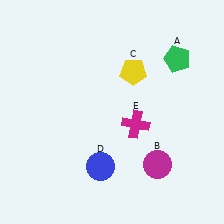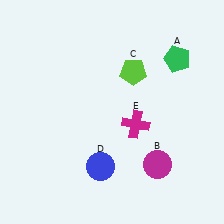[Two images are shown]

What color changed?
The pentagon (C) changed from yellow in Image 1 to lime in Image 2.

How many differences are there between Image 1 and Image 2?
There is 1 difference between the two images.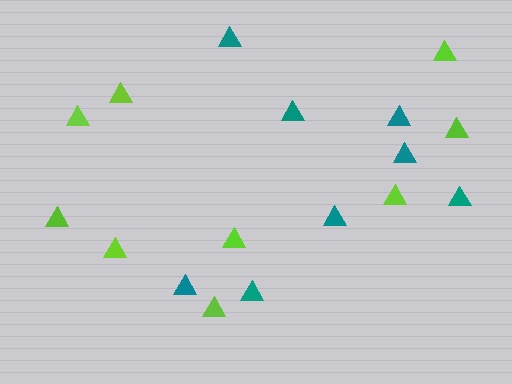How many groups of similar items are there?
There are 2 groups: one group of teal triangles (8) and one group of lime triangles (9).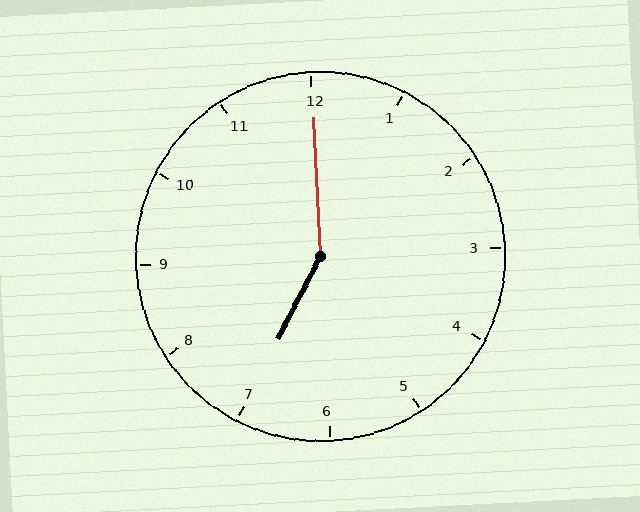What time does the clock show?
7:00.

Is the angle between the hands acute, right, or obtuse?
It is obtuse.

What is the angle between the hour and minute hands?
Approximately 150 degrees.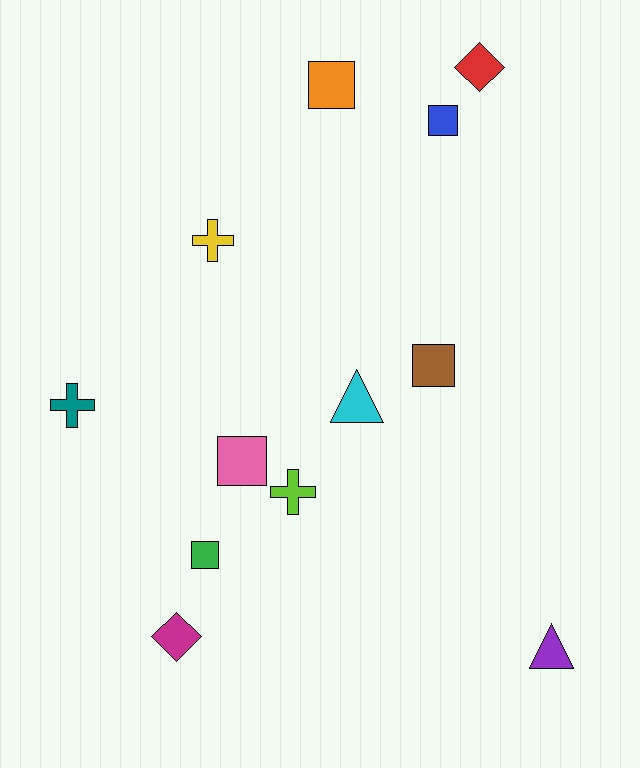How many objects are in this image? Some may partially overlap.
There are 12 objects.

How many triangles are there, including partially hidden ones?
There are 2 triangles.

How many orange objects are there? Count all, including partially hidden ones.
There is 1 orange object.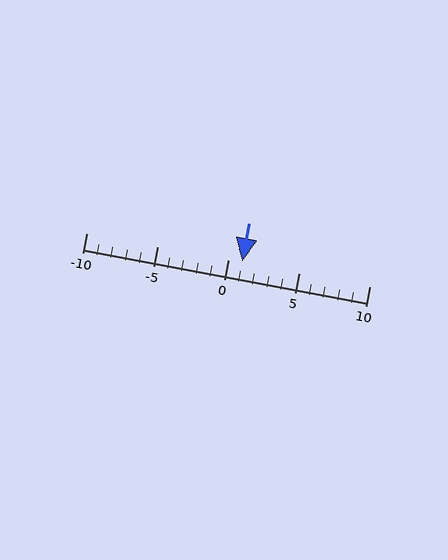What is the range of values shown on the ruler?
The ruler shows values from -10 to 10.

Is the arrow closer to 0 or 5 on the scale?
The arrow is closer to 0.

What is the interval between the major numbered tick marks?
The major tick marks are spaced 5 units apart.